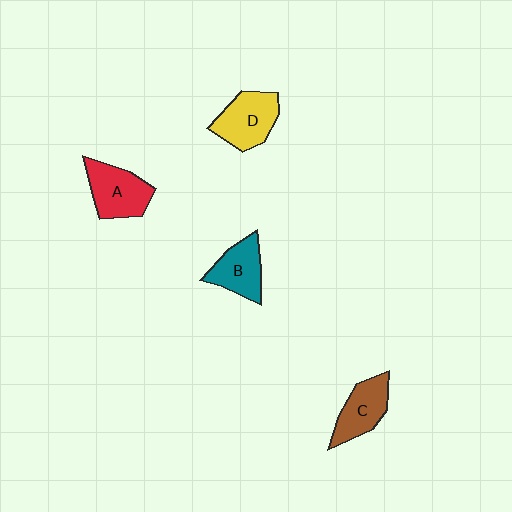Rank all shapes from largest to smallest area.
From largest to smallest: D (yellow), A (red), C (brown), B (teal).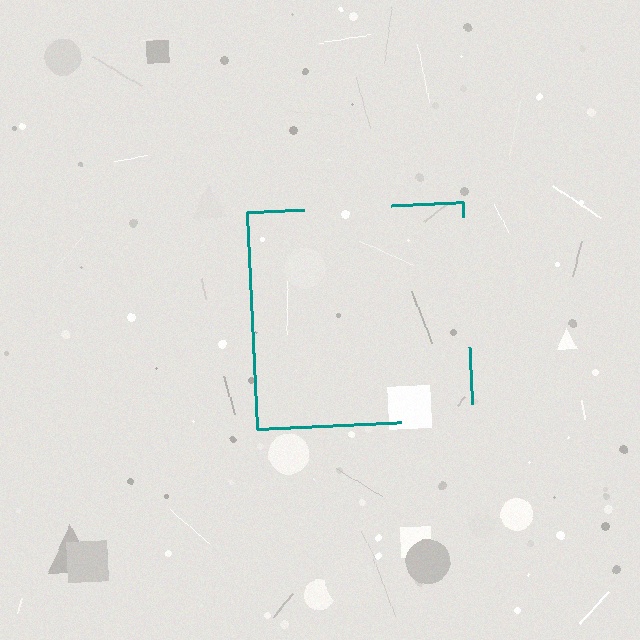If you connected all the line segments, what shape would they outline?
They would outline a square.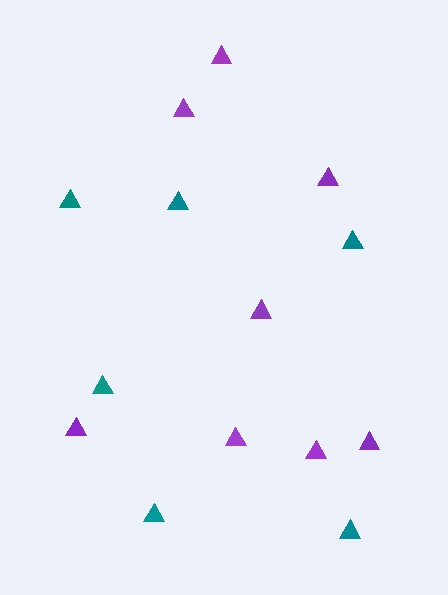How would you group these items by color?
There are 2 groups: one group of purple triangles (8) and one group of teal triangles (6).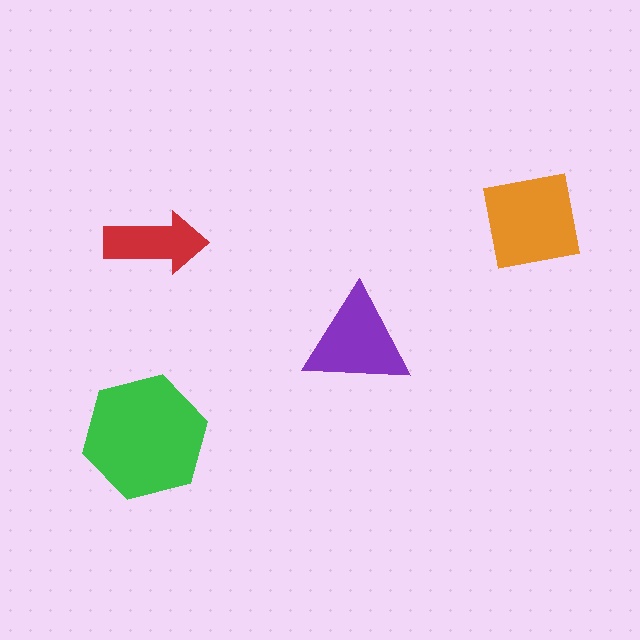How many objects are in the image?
There are 4 objects in the image.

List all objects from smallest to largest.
The red arrow, the purple triangle, the orange square, the green hexagon.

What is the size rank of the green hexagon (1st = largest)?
1st.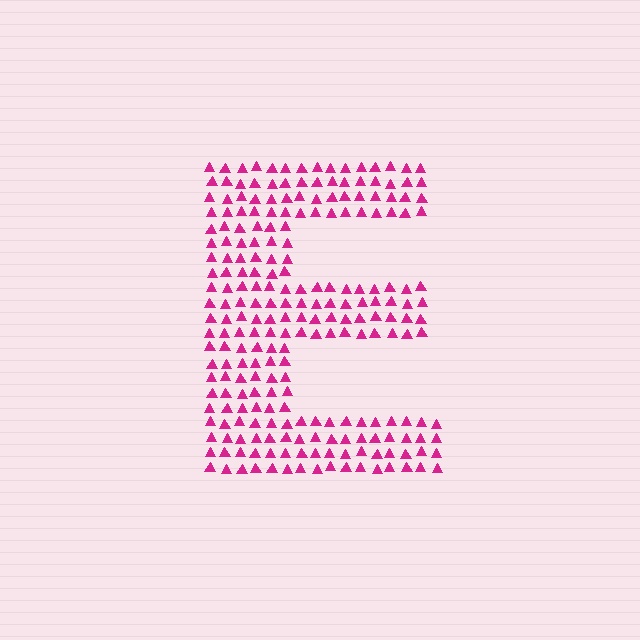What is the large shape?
The large shape is the letter E.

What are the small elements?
The small elements are triangles.